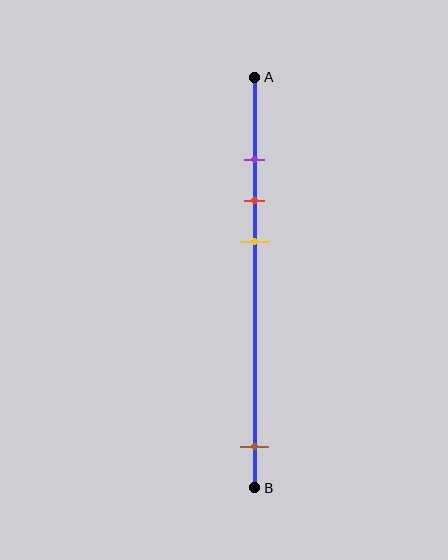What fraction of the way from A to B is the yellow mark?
The yellow mark is approximately 40% (0.4) of the way from A to B.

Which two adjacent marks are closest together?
The purple and red marks are the closest adjacent pair.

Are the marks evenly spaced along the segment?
No, the marks are not evenly spaced.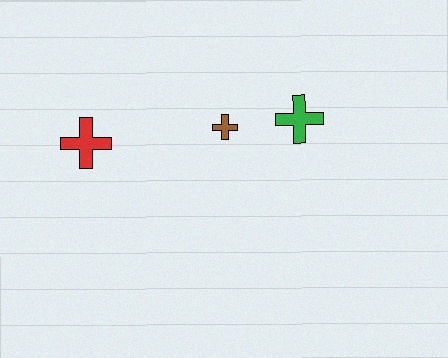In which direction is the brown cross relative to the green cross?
The brown cross is to the left of the green cross.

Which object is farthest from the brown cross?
The red cross is farthest from the brown cross.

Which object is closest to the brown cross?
The green cross is closest to the brown cross.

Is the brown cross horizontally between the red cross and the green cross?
Yes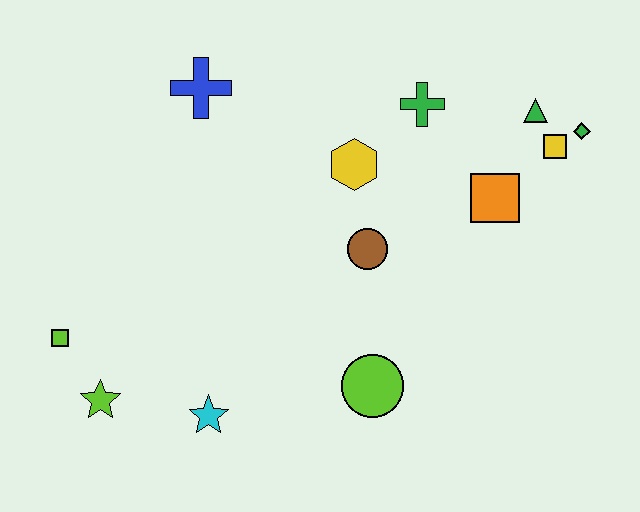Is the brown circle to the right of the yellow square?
No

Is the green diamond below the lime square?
No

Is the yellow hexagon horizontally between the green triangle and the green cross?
No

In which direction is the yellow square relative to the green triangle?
The yellow square is below the green triangle.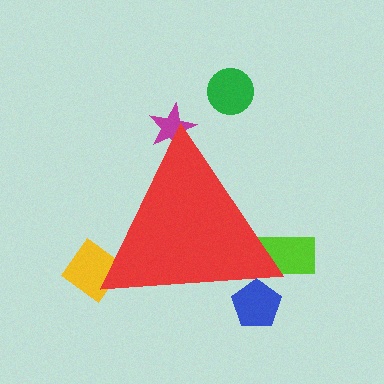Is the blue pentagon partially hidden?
Yes, the blue pentagon is partially hidden behind the red triangle.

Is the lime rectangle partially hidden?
Yes, the lime rectangle is partially hidden behind the red triangle.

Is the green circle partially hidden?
No, the green circle is fully visible.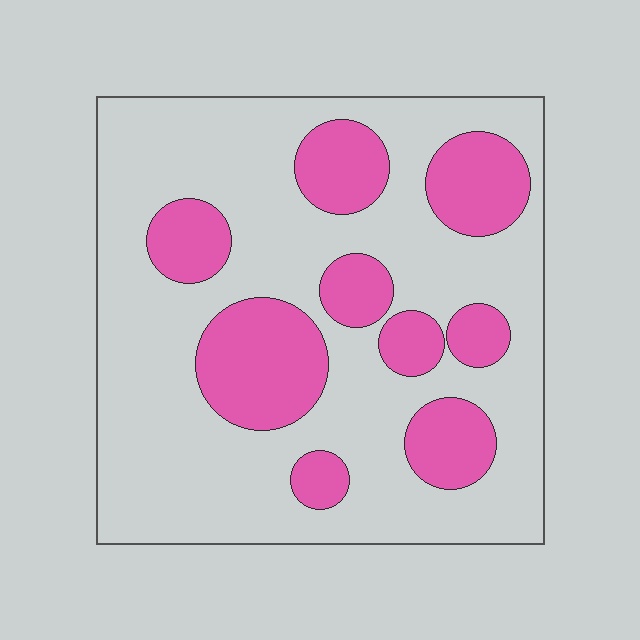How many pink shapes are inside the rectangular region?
9.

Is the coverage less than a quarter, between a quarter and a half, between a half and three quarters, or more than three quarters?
Between a quarter and a half.